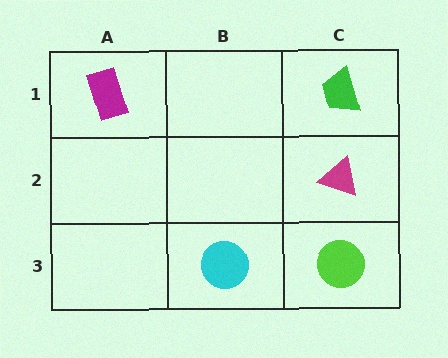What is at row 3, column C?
A lime circle.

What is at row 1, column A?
A magenta rectangle.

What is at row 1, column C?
A green trapezoid.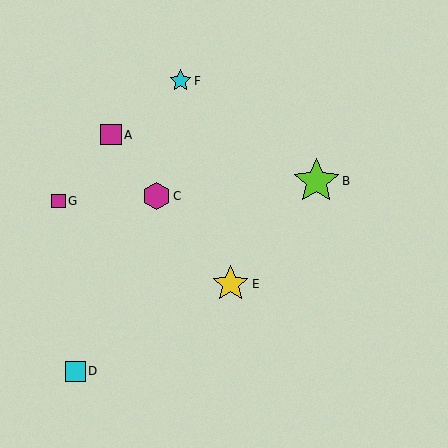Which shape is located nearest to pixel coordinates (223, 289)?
The yellow star (labeled E) at (231, 284) is nearest to that location.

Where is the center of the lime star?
The center of the lime star is at (316, 181).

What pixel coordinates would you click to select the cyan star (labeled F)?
Click at (181, 81) to select the cyan star F.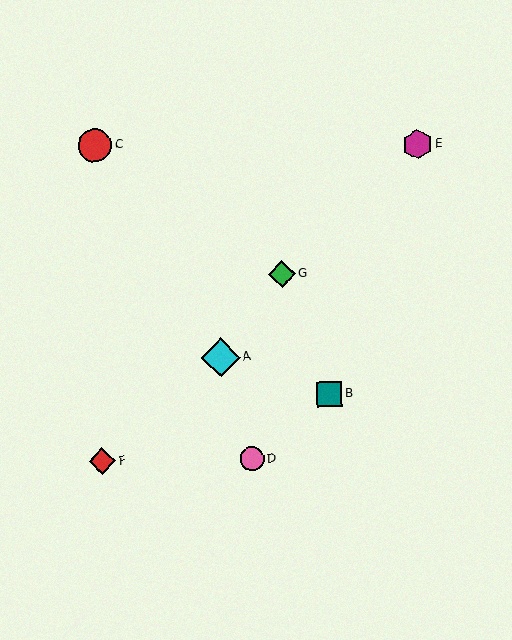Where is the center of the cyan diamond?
The center of the cyan diamond is at (221, 358).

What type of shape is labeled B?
Shape B is a teal square.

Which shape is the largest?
The cyan diamond (labeled A) is the largest.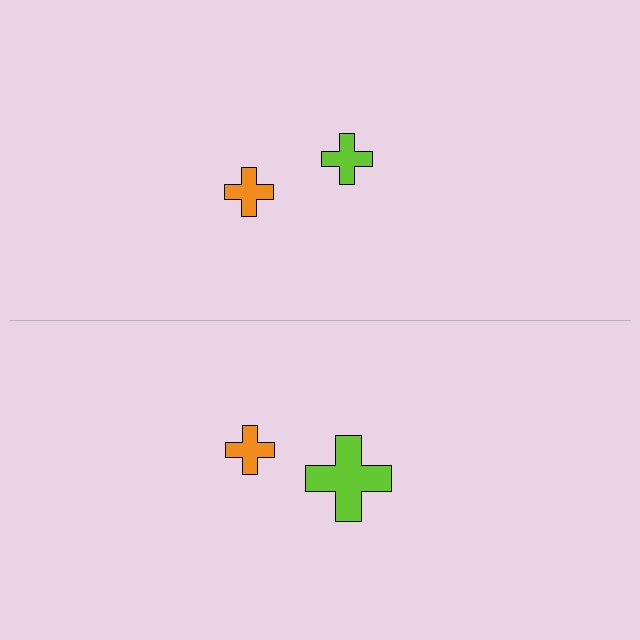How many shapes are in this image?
There are 4 shapes in this image.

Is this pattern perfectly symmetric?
No, the pattern is not perfectly symmetric. The lime cross on the bottom side has a different size than its mirror counterpart.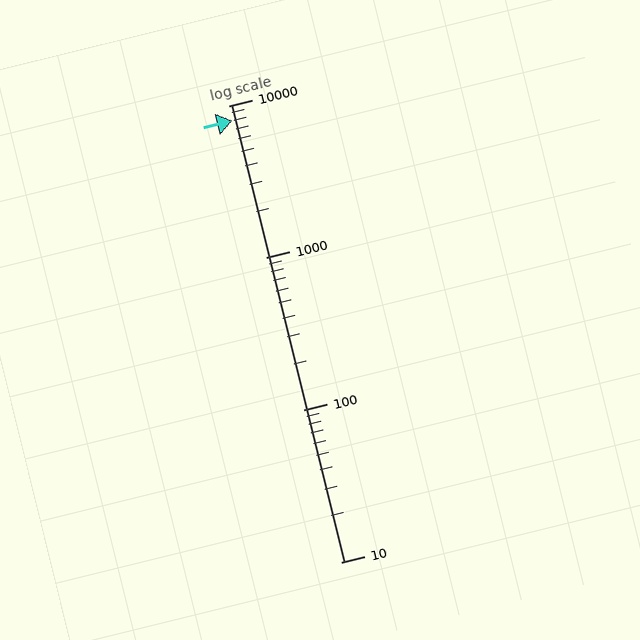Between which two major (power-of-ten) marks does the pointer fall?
The pointer is between 1000 and 10000.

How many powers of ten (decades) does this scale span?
The scale spans 3 decades, from 10 to 10000.